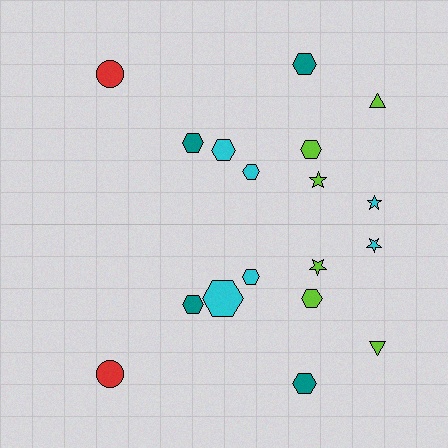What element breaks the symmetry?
The cyan hexagon on the bottom side has a different size than its mirror counterpart.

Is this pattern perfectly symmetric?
No, the pattern is not perfectly symmetric. The cyan hexagon on the bottom side has a different size than its mirror counterpart.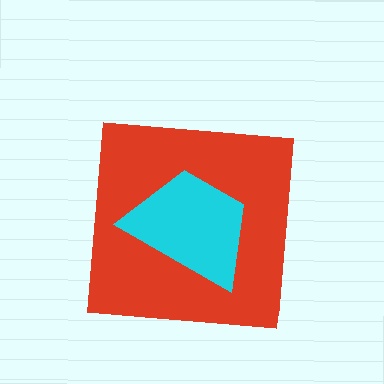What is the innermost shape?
The cyan trapezoid.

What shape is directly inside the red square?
The cyan trapezoid.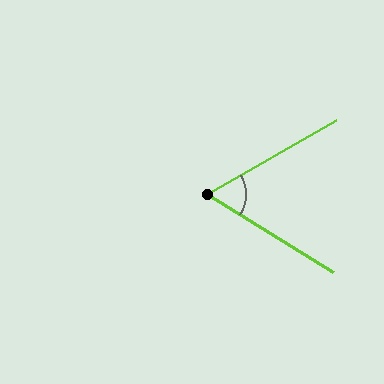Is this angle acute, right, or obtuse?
It is acute.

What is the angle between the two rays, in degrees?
Approximately 62 degrees.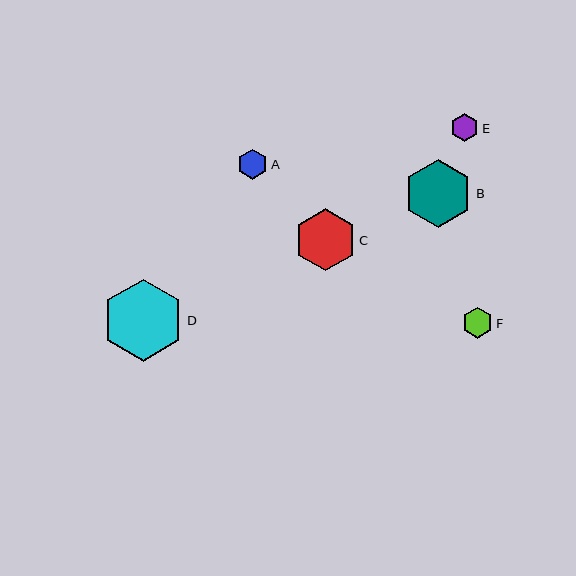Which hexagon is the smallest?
Hexagon E is the smallest with a size of approximately 28 pixels.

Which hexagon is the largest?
Hexagon D is the largest with a size of approximately 82 pixels.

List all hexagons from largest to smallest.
From largest to smallest: D, B, C, F, A, E.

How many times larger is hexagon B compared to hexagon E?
Hexagon B is approximately 2.5 times the size of hexagon E.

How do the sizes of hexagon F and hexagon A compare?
Hexagon F and hexagon A are approximately the same size.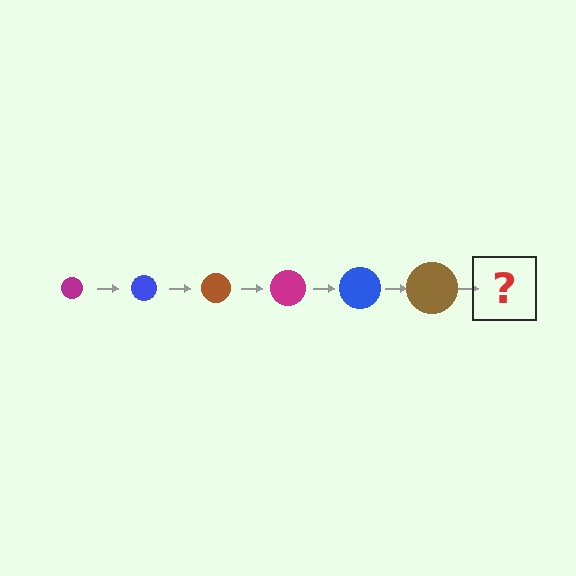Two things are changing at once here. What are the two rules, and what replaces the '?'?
The two rules are that the circle grows larger each step and the color cycles through magenta, blue, and brown. The '?' should be a magenta circle, larger than the previous one.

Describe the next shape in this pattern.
It should be a magenta circle, larger than the previous one.